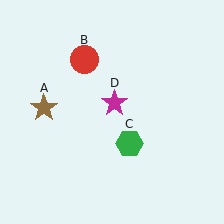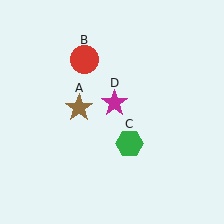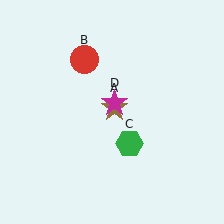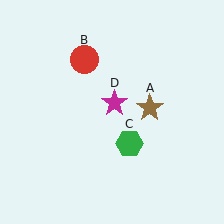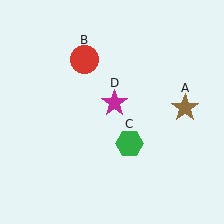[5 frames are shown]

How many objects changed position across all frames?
1 object changed position: brown star (object A).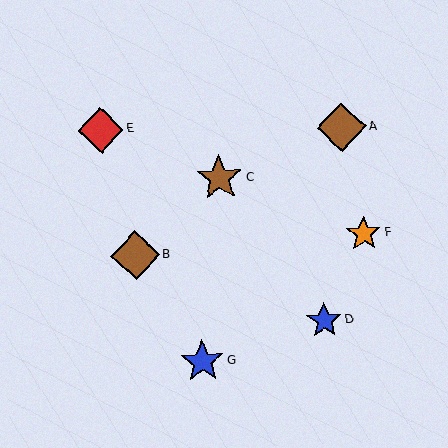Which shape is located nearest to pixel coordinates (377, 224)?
The orange star (labeled F) at (364, 234) is nearest to that location.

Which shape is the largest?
The brown diamond (labeled A) is the largest.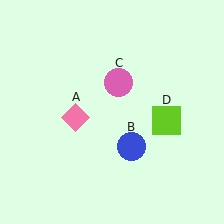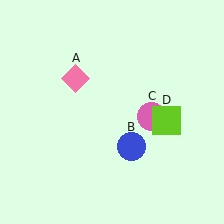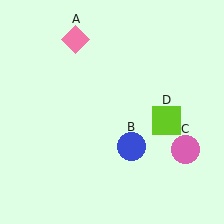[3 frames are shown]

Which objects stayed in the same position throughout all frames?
Blue circle (object B) and lime square (object D) remained stationary.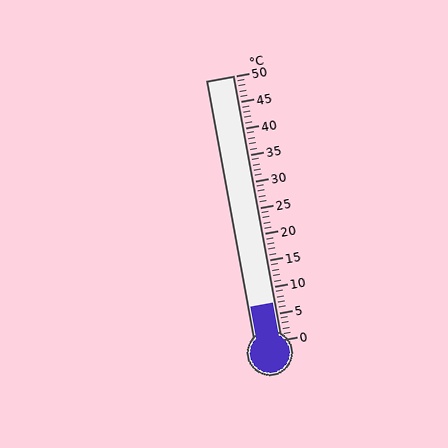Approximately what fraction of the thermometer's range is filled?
The thermometer is filled to approximately 15% of its range.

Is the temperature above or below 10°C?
The temperature is below 10°C.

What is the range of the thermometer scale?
The thermometer scale ranges from 0°C to 50°C.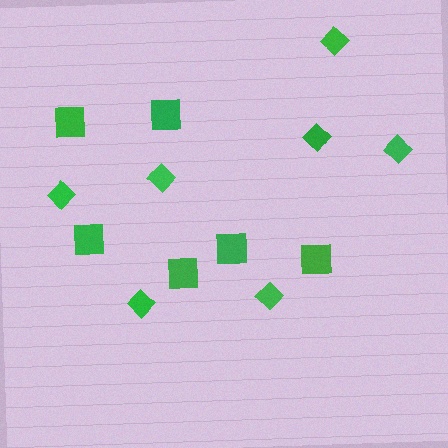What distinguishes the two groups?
There are 2 groups: one group of diamonds (7) and one group of squares (6).